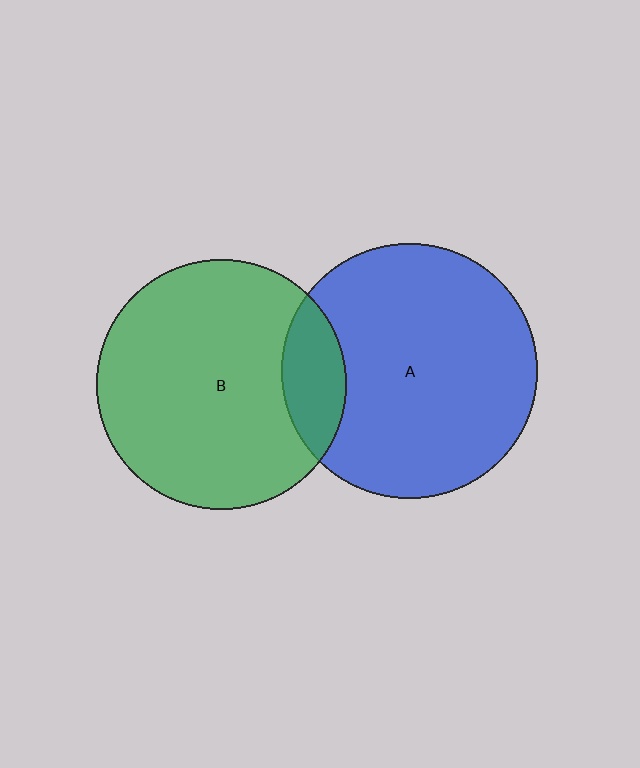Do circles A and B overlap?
Yes.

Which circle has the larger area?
Circle A (blue).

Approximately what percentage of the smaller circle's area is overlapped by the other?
Approximately 15%.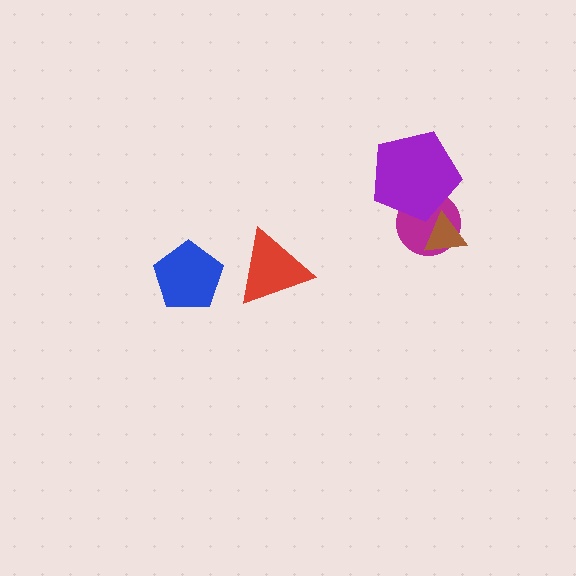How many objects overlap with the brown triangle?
1 object overlaps with the brown triangle.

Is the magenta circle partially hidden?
Yes, it is partially covered by another shape.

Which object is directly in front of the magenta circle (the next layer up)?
The purple pentagon is directly in front of the magenta circle.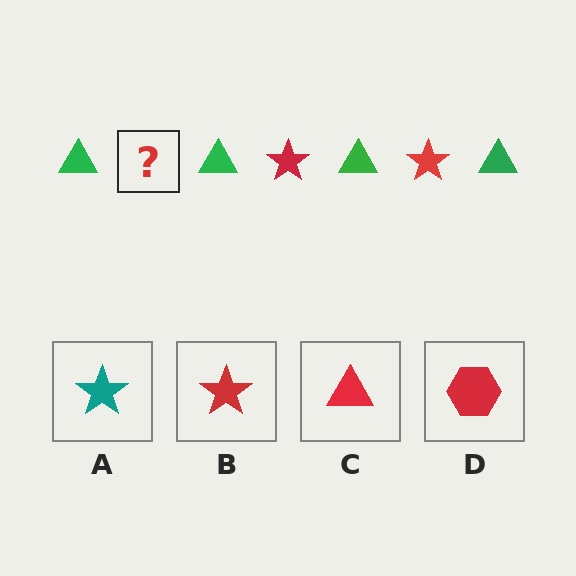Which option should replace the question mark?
Option B.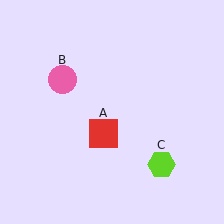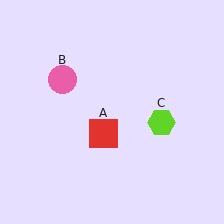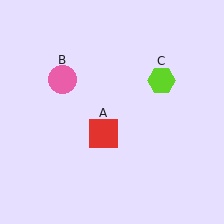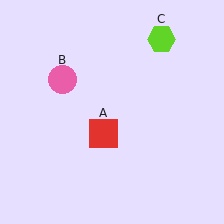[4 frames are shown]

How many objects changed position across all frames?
1 object changed position: lime hexagon (object C).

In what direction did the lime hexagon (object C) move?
The lime hexagon (object C) moved up.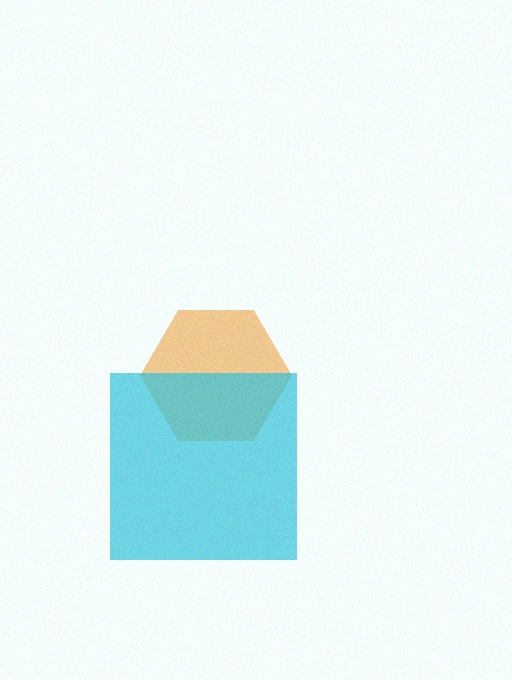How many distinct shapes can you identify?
There are 2 distinct shapes: an orange hexagon, a cyan square.